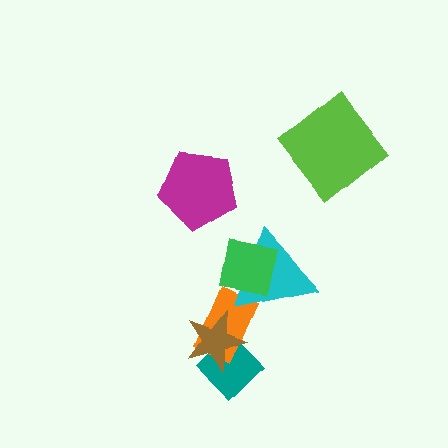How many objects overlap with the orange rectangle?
3 objects overlap with the orange rectangle.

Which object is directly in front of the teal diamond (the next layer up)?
The orange rectangle is directly in front of the teal diamond.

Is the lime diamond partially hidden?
No, no other shape covers it.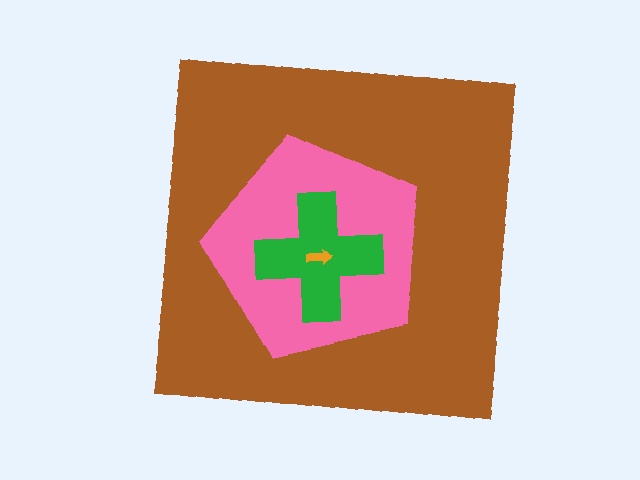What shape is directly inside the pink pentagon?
The green cross.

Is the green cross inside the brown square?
Yes.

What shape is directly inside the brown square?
The pink pentagon.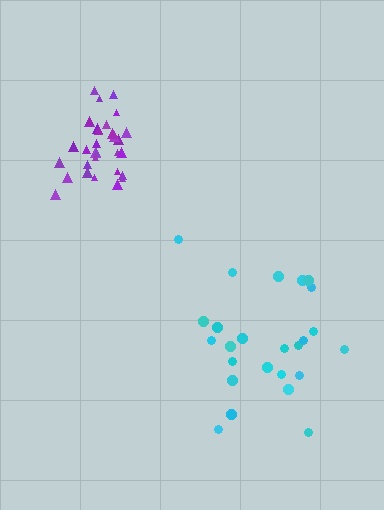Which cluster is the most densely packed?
Purple.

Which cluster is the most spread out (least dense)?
Cyan.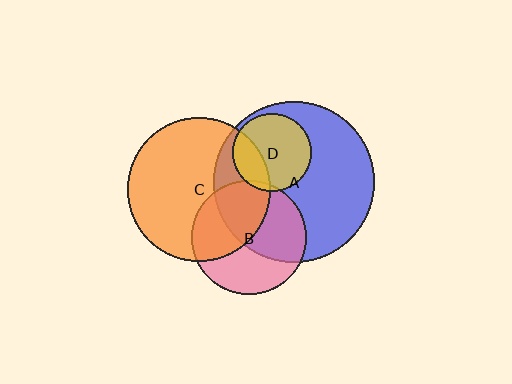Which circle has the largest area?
Circle A (blue).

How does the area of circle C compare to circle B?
Approximately 1.6 times.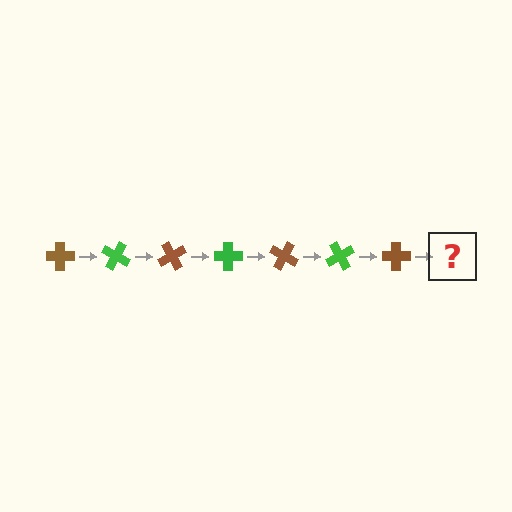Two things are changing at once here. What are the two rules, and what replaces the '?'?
The two rules are that it rotates 30 degrees each step and the color cycles through brown and green. The '?' should be a green cross, rotated 210 degrees from the start.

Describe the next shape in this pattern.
It should be a green cross, rotated 210 degrees from the start.